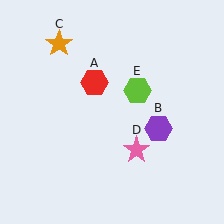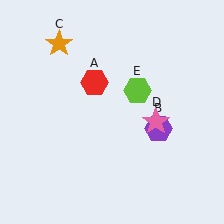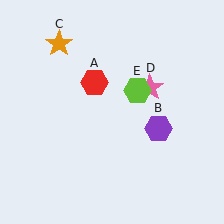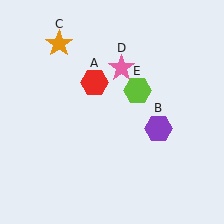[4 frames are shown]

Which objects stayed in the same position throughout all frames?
Red hexagon (object A) and purple hexagon (object B) and orange star (object C) and lime hexagon (object E) remained stationary.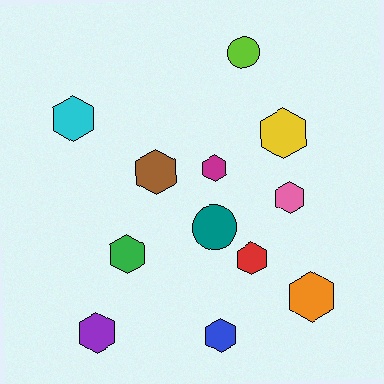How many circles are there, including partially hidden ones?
There are 2 circles.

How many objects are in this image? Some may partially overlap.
There are 12 objects.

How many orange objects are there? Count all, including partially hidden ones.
There is 1 orange object.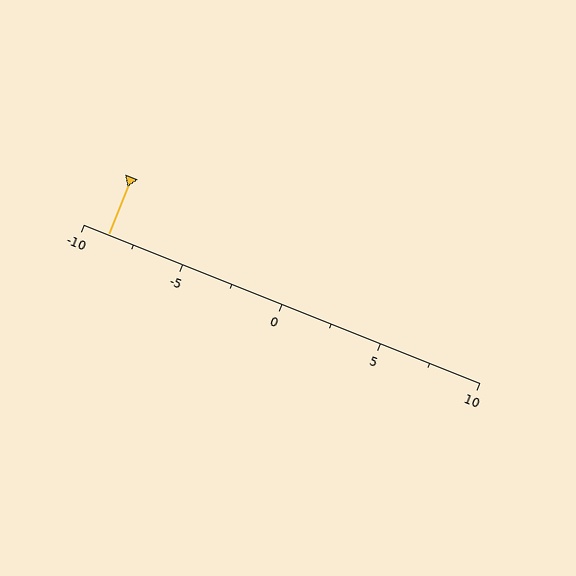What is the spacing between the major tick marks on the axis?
The major ticks are spaced 5 apart.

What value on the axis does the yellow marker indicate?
The marker indicates approximately -8.8.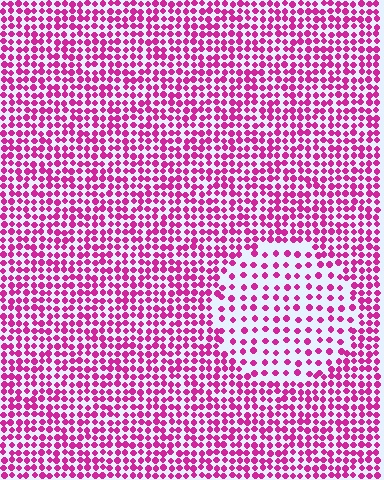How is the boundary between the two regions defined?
The boundary is defined by a change in element density (approximately 2.0x ratio). All elements are the same color, size, and shape.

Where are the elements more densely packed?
The elements are more densely packed outside the circle boundary.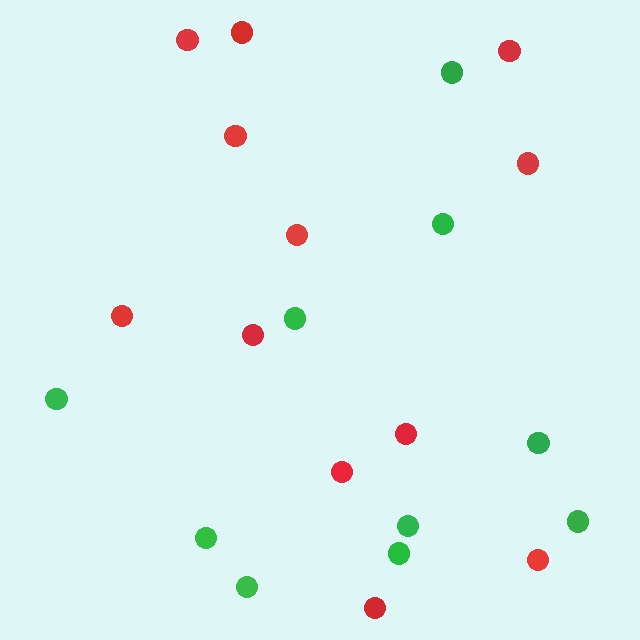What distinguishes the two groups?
There are 2 groups: one group of green circles (10) and one group of red circles (12).